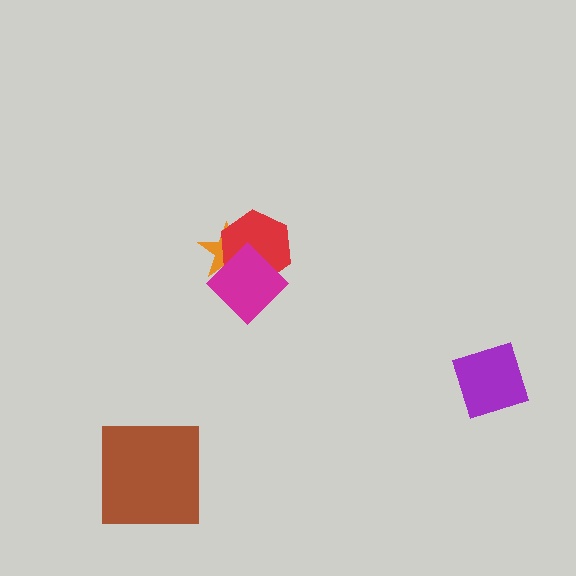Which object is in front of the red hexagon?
The magenta diamond is in front of the red hexagon.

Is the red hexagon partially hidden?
Yes, it is partially covered by another shape.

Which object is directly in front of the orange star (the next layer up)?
The red hexagon is directly in front of the orange star.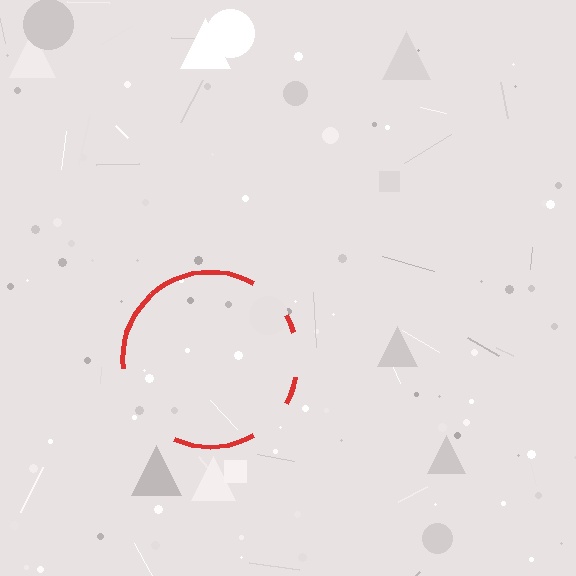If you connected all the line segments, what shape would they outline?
They would outline a circle.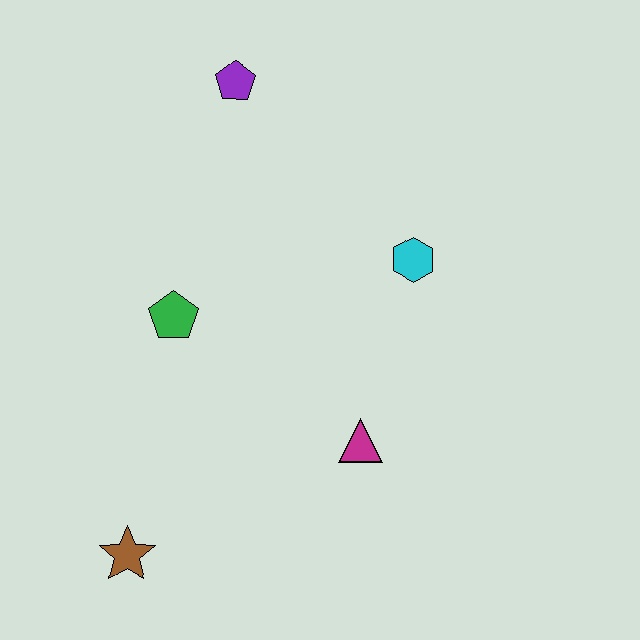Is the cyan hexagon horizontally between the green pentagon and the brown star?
No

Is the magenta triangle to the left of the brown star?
No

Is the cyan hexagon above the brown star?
Yes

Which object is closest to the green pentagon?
The magenta triangle is closest to the green pentagon.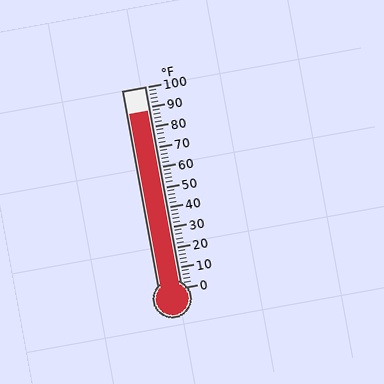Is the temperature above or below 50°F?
The temperature is above 50°F.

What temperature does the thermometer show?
The thermometer shows approximately 88°F.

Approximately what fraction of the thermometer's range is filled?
The thermometer is filled to approximately 90% of its range.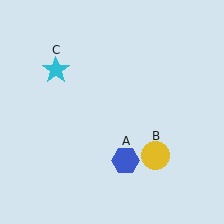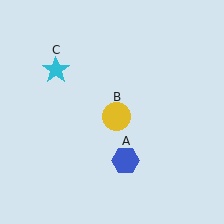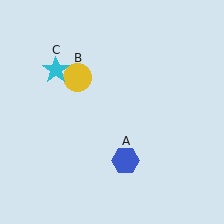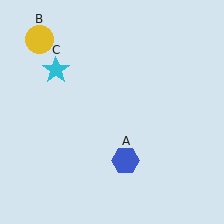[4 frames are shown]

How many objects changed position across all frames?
1 object changed position: yellow circle (object B).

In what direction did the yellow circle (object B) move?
The yellow circle (object B) moved up and to the left.